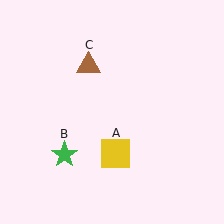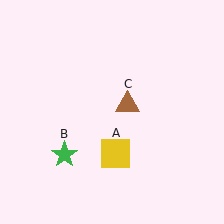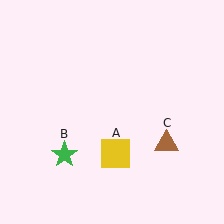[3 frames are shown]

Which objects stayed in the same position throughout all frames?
Yellow square (object A) and green star (object B) remained stationary.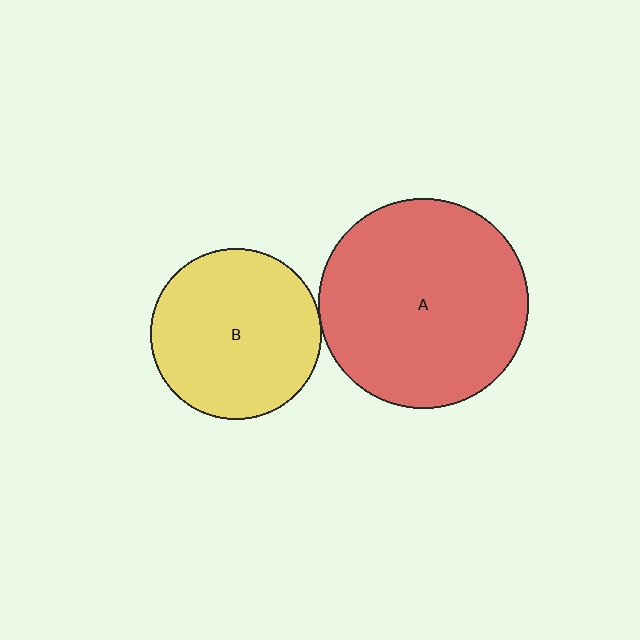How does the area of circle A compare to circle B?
Approximately 1.5 times.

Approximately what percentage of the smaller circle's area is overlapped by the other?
Approximately 5%.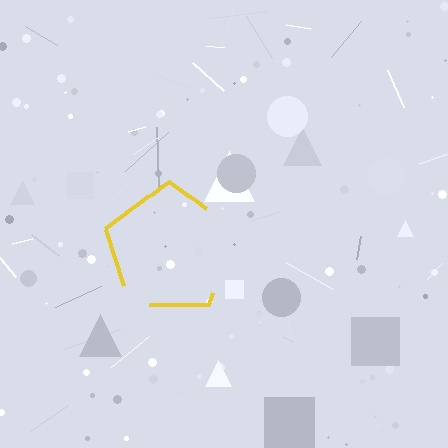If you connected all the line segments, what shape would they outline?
They would outline a pentagon.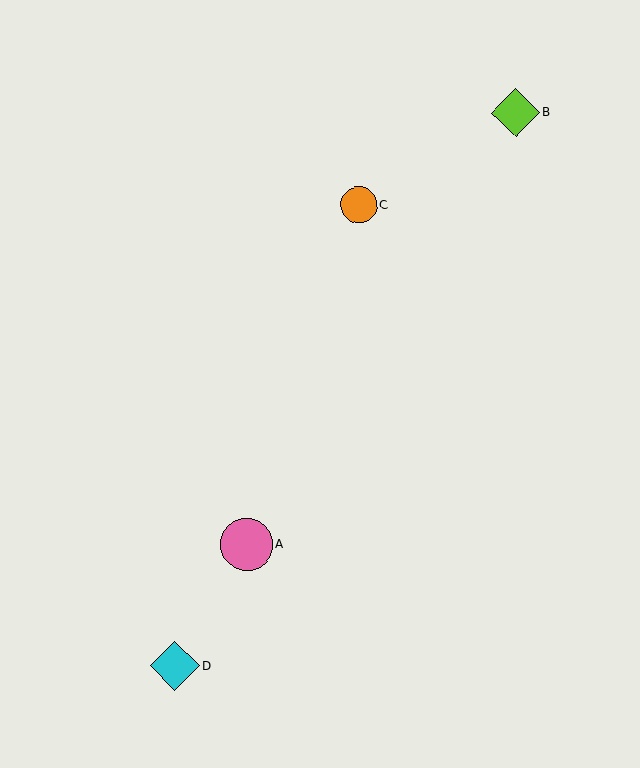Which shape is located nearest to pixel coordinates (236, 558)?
The pink circle (labeled A) at (246, 545) is nearest to that location.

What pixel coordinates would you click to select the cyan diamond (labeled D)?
Click at (175, 666) to select the cyan diamond D.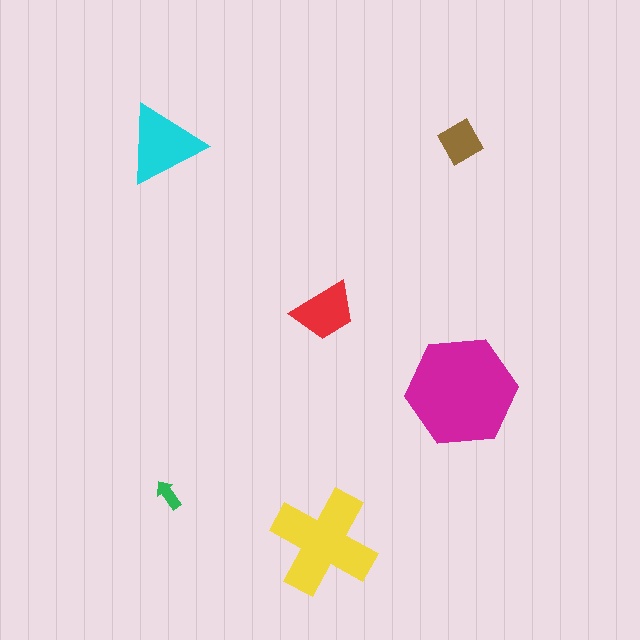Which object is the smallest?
The green arrow.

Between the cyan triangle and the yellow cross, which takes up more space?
The yellow cross.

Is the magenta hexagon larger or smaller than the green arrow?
Larger.